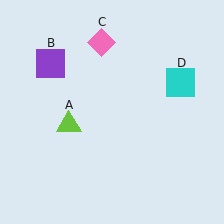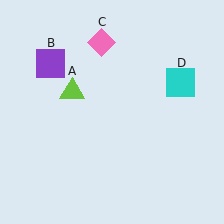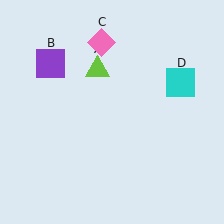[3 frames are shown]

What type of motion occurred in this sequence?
The lime triangle (object A) rotated clockwise around the center of the scene.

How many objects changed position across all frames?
1 object changed position: lime triangle (object A).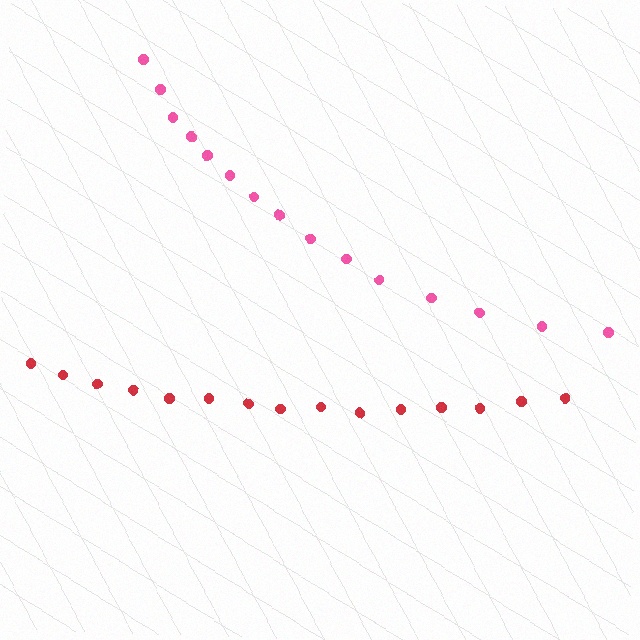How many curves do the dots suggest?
There are 2 distinct paths.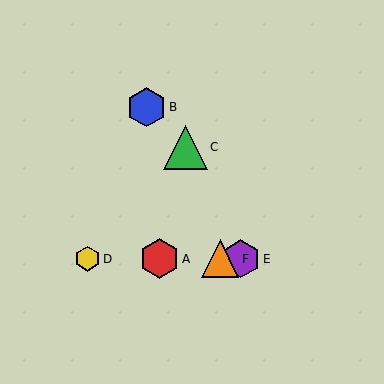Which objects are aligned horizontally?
Objects A, D, E, F are aligned horizontally.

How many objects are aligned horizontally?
4 objects (A, D, E, F) are aligned horizontally.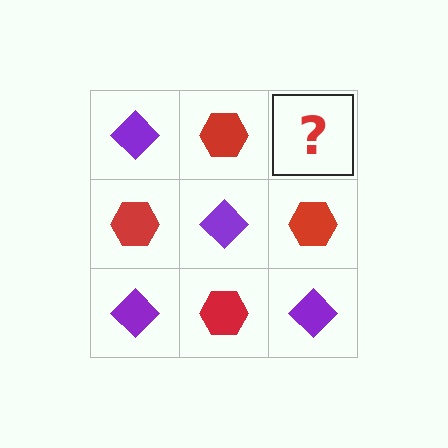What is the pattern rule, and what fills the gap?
The rule is that it alternates purple diamond and red hexagon in a checkerboard pattern. The gap should be filled with a purple diamond.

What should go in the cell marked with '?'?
The missing cell should contain a purple diamond.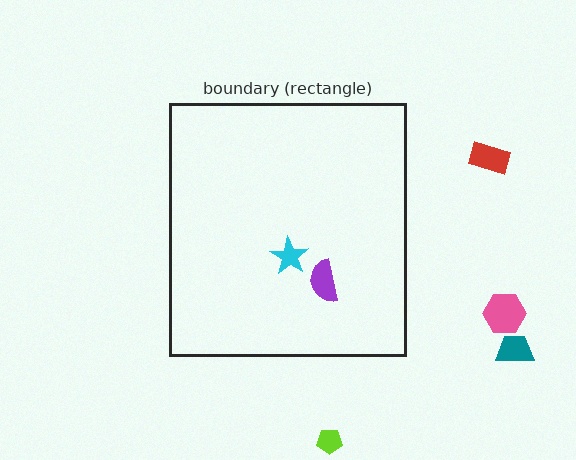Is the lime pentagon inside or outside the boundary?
Outside.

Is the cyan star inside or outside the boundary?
Inside.